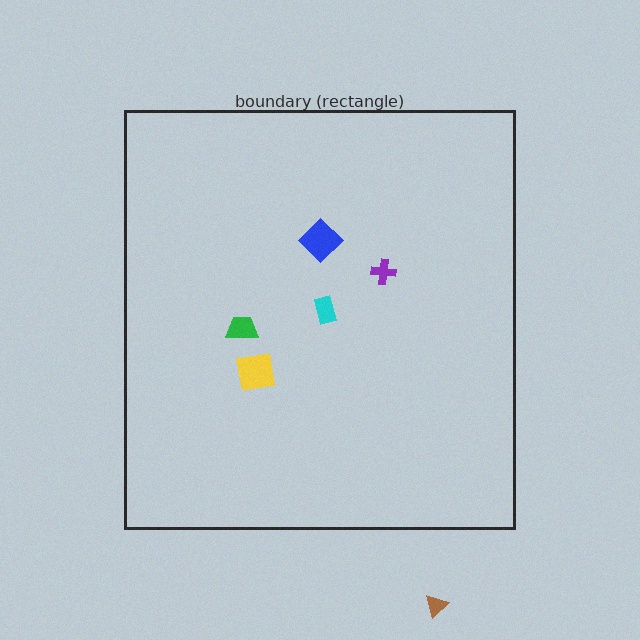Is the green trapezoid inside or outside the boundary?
Inside.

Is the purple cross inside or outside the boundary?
Inside.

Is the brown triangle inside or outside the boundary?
Outside.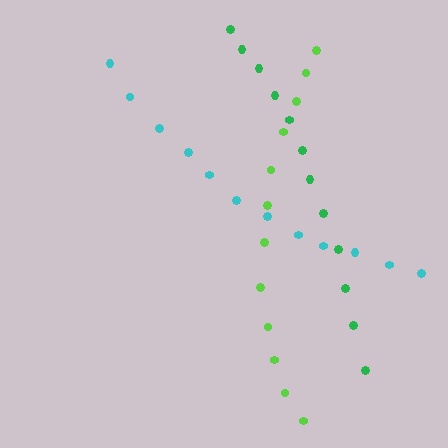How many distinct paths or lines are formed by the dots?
There are 3 distinct paths.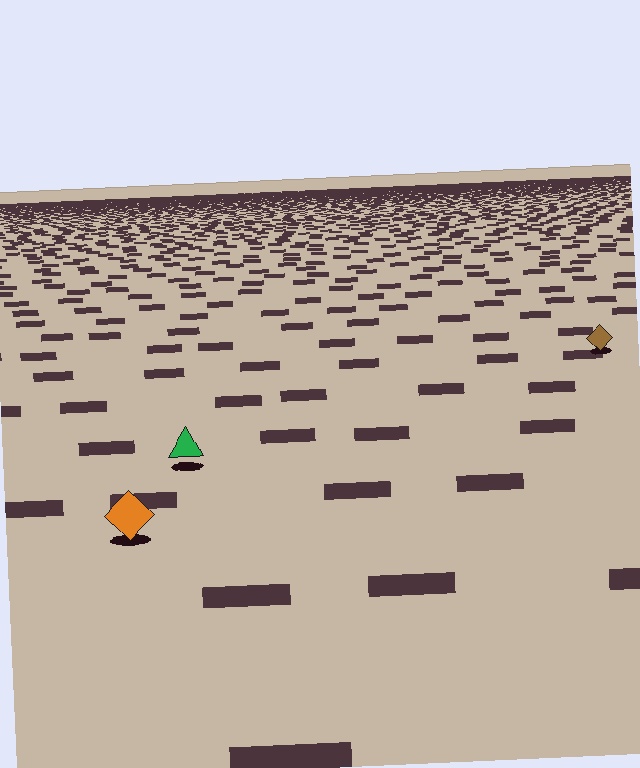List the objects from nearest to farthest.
From nearest to farthest: the orange diamond, the green triangle, the brown diamond.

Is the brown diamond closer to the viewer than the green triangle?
No. The green triangle is closer — you can tell from the texture gradient: the ground texture is coarser near it.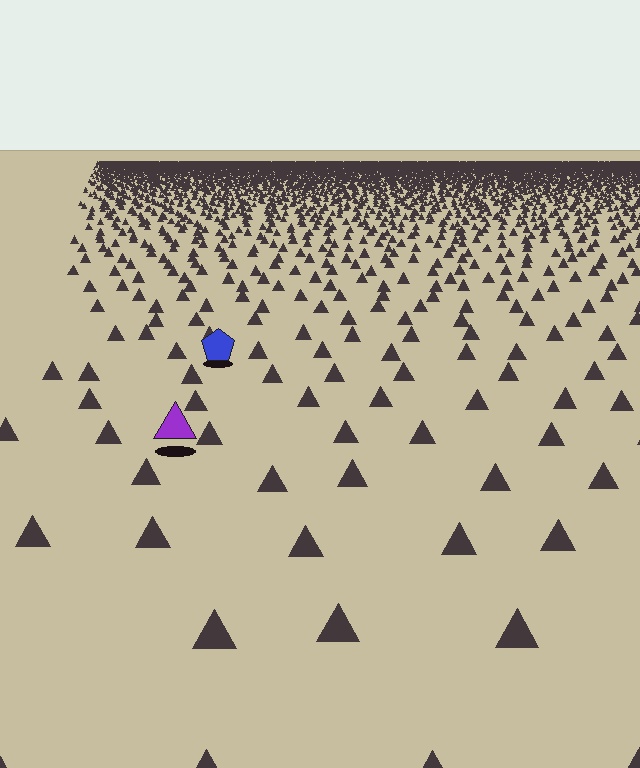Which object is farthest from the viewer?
The blue pentagon is farthest from the viewer. It appears smaller and the ground texture around it is denser.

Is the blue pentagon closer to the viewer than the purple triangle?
No. The purple triangle is closer — you can tell from the texture gradient: the ground texture is coarser near it.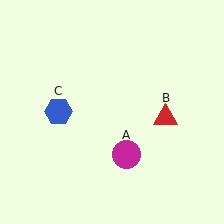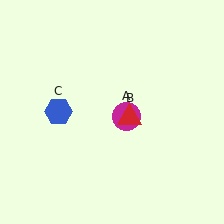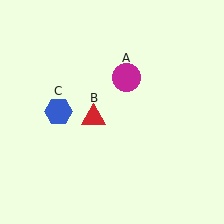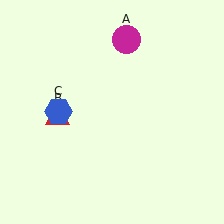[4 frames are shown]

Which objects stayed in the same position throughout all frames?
Blue hexagon (object C) remained stationary.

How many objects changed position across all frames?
2 objects changed position: magenta circle (object A), red triangle (object B).